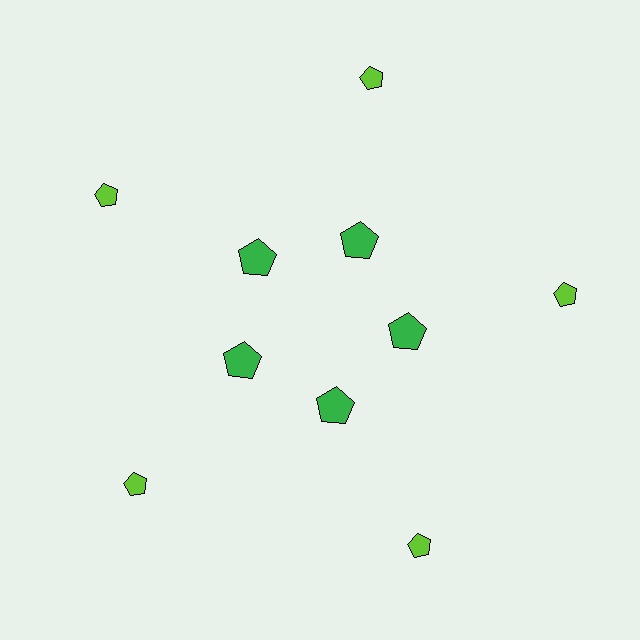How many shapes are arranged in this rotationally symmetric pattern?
There are 10 shapes, arranged in 5 groups of 2.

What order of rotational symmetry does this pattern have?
This pattern has 5-fold rotational symmetry.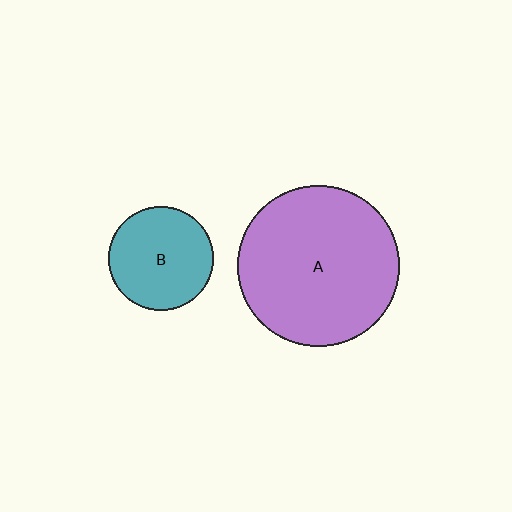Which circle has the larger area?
Circle A (purple).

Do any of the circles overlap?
No, none of the circles overlap.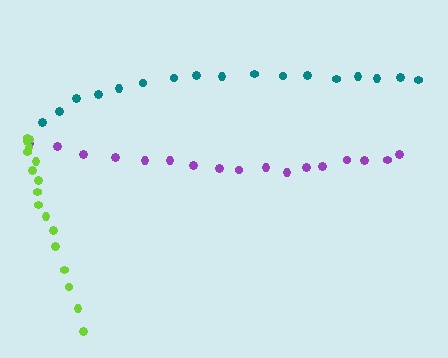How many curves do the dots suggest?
There are 3 distinct paths.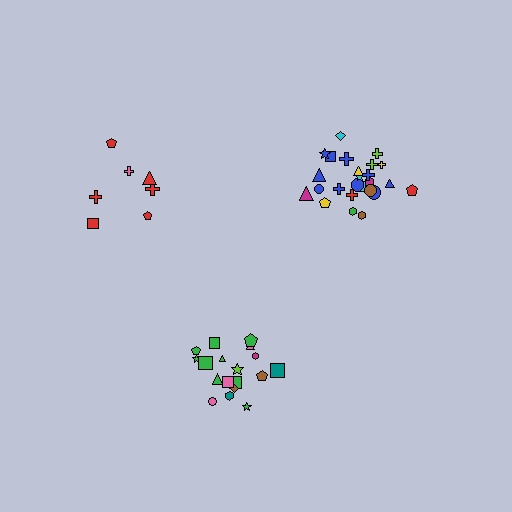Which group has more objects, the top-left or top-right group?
The top-right group.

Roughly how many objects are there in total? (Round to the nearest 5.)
Roughly 50 objects in total.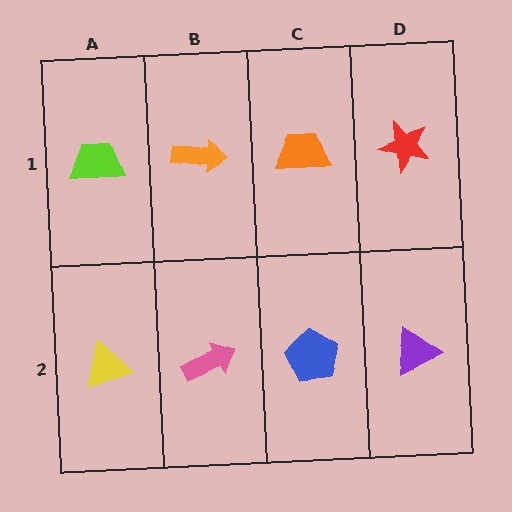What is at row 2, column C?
A blue pentagon.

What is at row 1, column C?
An orange trapezoid.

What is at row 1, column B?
An orange arrow.